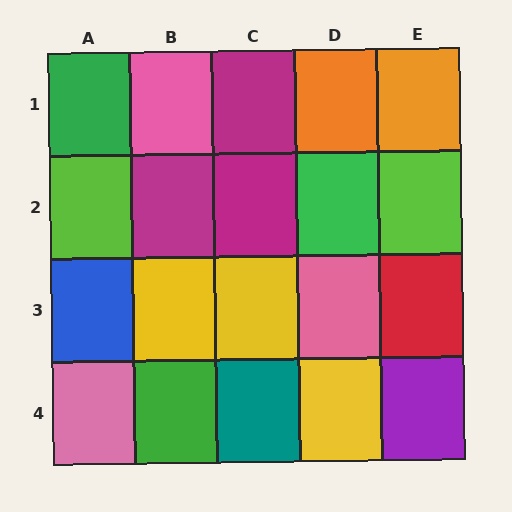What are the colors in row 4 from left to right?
Pink, green, teal, yellow, purple.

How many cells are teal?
1 cell is teal.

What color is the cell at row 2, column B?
Magenta.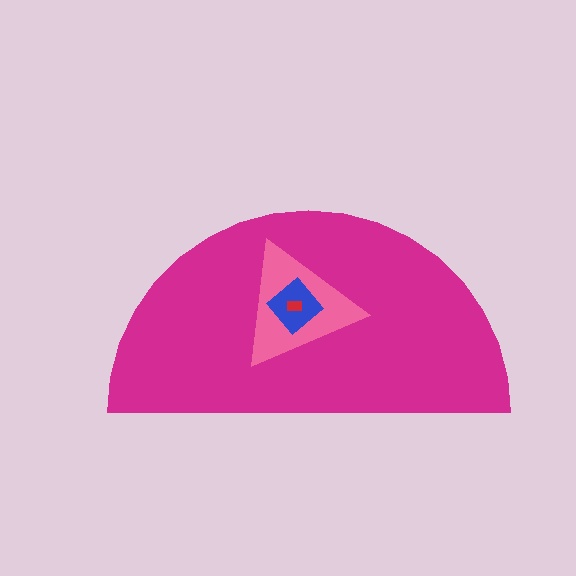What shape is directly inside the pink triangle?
The blue diamond.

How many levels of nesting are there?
4.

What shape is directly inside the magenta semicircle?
The pink triangle.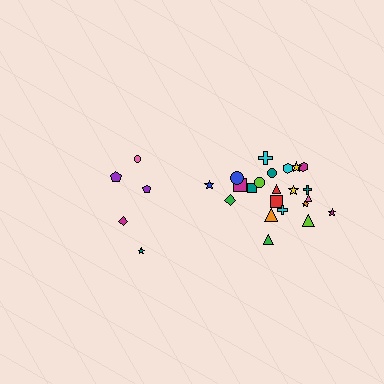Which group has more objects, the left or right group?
The right group.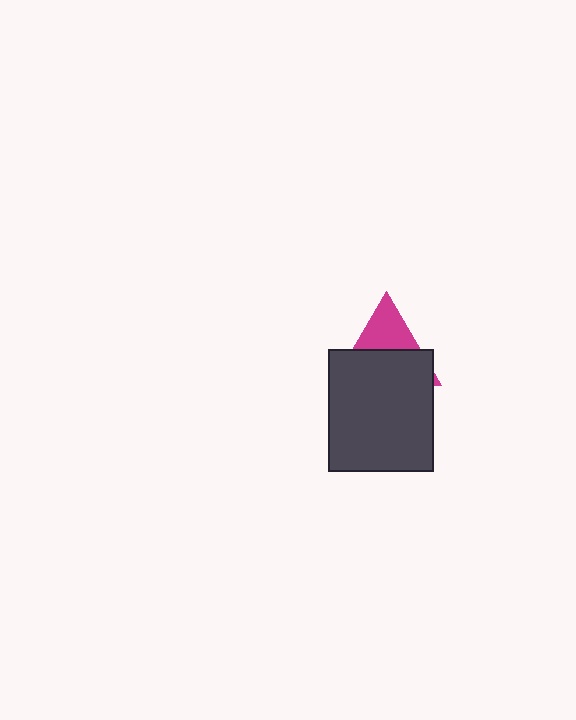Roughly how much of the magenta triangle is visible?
A small part of it is visible (roughly 40%).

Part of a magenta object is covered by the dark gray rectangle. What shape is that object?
It is a triangle.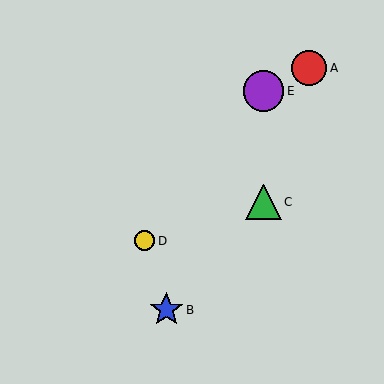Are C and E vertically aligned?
Yes, both are at x≈264.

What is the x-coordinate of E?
Object E is at x≈264.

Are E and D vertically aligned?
No, E is at x≈264 and D is at x≈144.